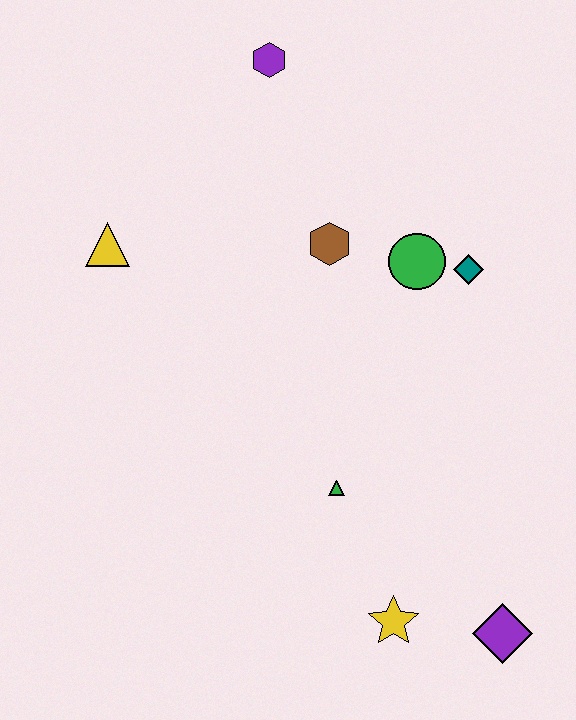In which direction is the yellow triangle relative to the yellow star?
The yellow triangle is above the yellow star.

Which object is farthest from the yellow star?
The purple hexagon is farthest from the yellow star.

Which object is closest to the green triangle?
The yellow star is closest to the green triangle.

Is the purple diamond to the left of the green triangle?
No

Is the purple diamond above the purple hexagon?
No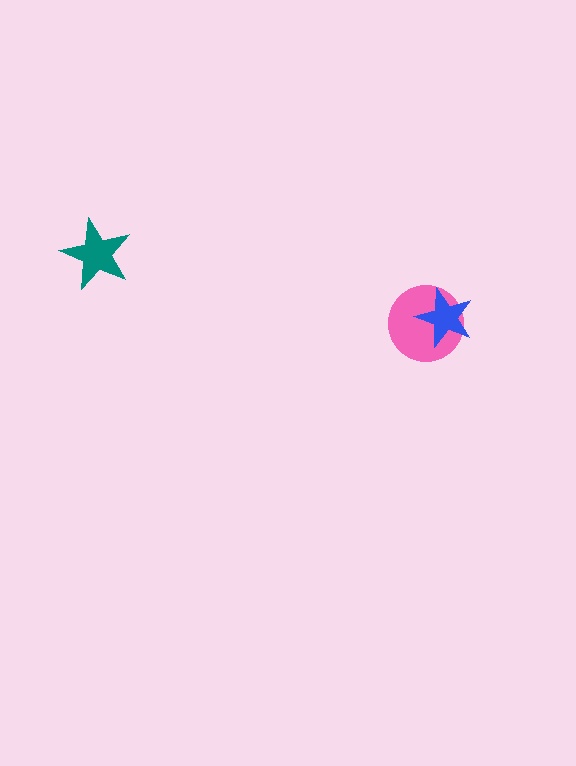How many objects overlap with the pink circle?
1 object overlaps with the pink circle.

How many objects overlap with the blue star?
1 object overlaps with the blue star.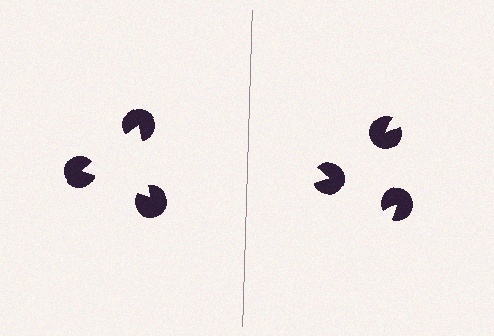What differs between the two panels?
The pac-man discs are positioned identically on both sides; only the wedge orientations differ. On the left they align to a triangle; on the right they are misaligned.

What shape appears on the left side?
An illusory triangle.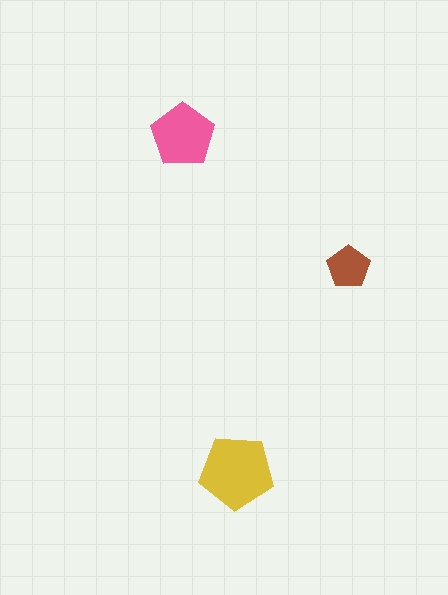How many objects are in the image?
There are 3 objects in the image.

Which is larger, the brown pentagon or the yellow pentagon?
The yellow one.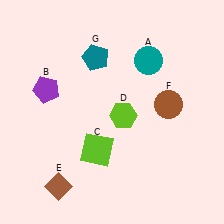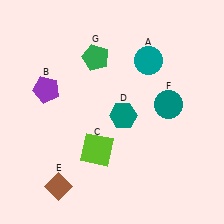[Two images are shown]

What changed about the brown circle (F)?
In Image 1, F is brown. In Image 2, it changed to teal.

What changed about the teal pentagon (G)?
In Image 1, G is teal. In Image 2, it changed to green.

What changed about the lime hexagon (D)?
In Image 1, D is lime. In Image 2, it changed to teal.